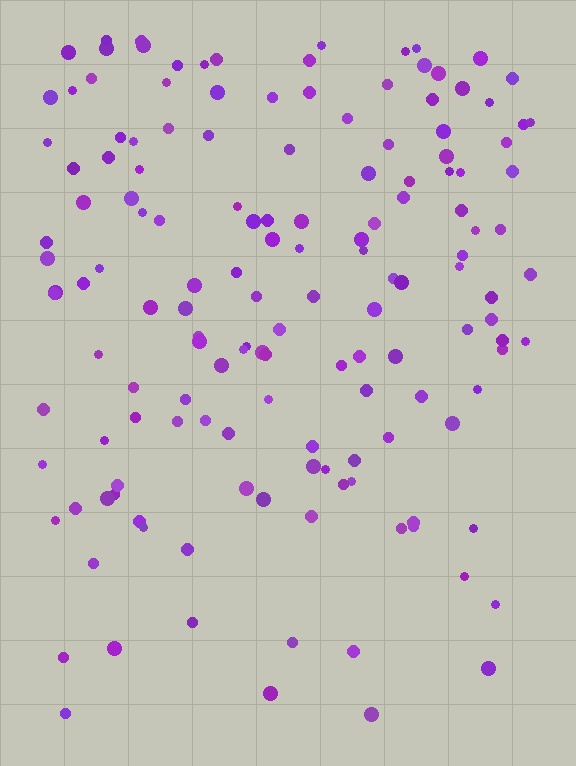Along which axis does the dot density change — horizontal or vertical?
Vertical.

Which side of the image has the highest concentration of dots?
The top.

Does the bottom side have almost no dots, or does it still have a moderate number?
Still a moderate number, just noticeably fewer than the top.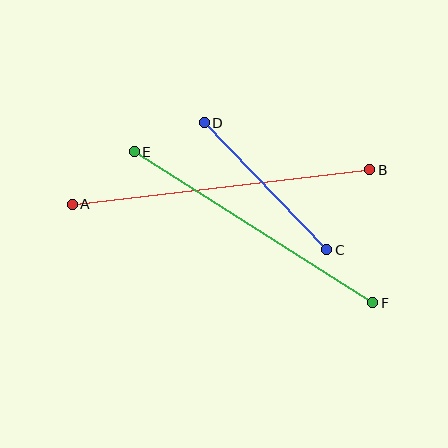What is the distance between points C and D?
The distance is approximately 177 pixels.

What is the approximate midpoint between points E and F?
The midpoint is at approximately (253, 227) pixels.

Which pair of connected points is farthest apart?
Points A and B are farthest apart.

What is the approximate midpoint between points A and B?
The midpoint is at approximately (221, 187) pixels.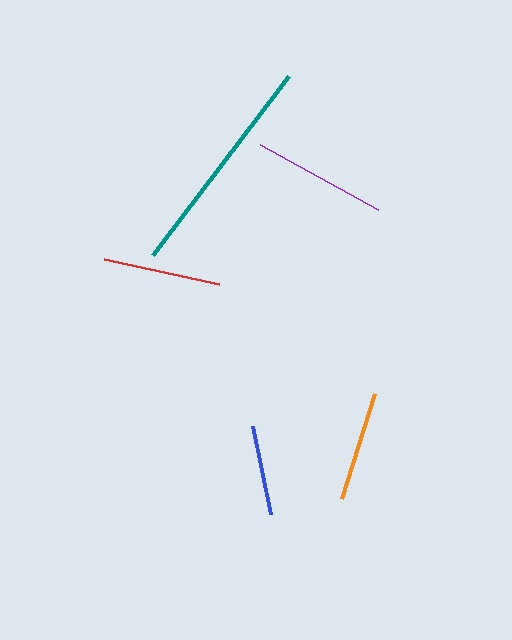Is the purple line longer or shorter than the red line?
The purple line is longer than the red line.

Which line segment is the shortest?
The blue line is the shortest at approximately 90 pixels.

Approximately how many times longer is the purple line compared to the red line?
The purple line is approximately 1.2 times the length of the red line.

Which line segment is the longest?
The teal line is the longest at approximately 225 pixels.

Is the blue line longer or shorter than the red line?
The red line is longer than the blue line.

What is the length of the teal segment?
The teal segment is approximately 225 pixels long.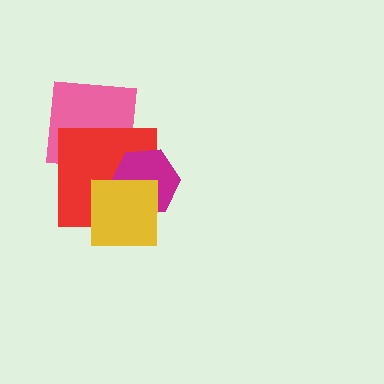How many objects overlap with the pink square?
1 object overlaps with the pink square.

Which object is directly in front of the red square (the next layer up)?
The magenta hexagon is directly in front of the red square.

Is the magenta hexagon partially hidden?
Yes, it is partially covered by another shape.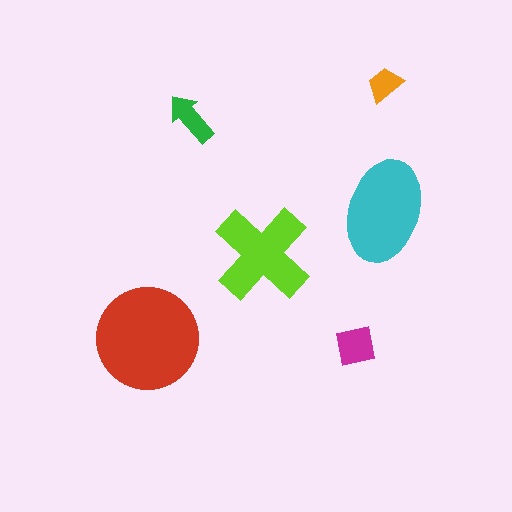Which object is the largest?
The red circle.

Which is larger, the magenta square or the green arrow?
The magenta square.